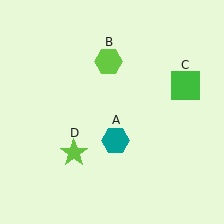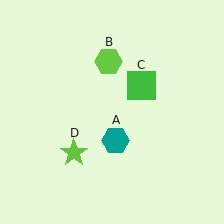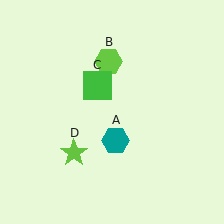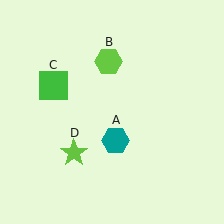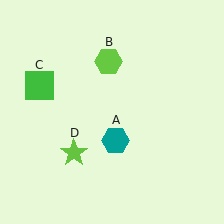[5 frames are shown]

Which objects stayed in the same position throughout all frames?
Teal hexagon (object A) and lime hexagon (object B) and lime star (object D) remained stationary.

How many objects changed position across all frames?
1 object changed position: green square (object C).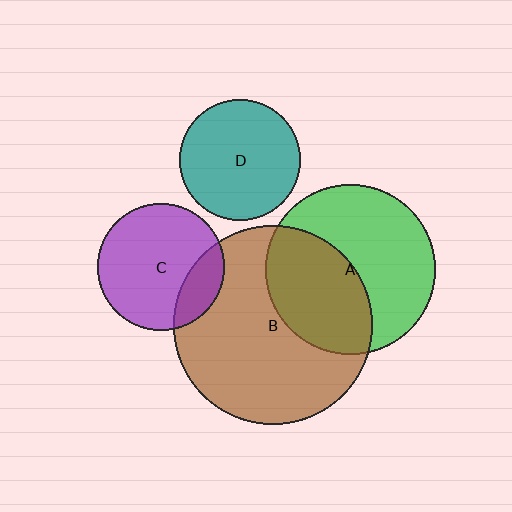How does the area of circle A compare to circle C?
Approximately 1.8 times.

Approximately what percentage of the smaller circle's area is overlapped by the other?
Approximately 20%.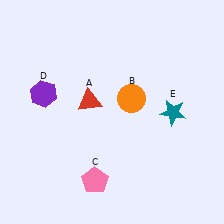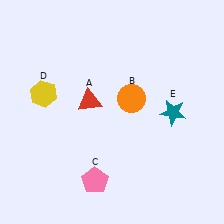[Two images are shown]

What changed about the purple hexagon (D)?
In Image 1, D is purple. In Image 2, it changed to yellow.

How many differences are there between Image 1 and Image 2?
There is 1 difference between the two images.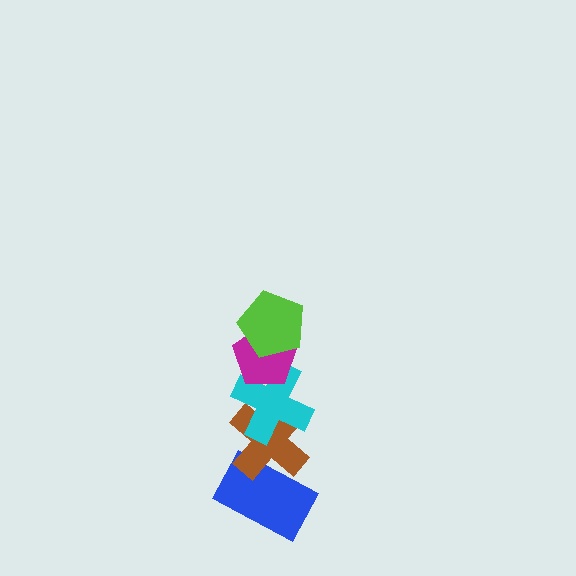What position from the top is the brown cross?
The brown cross is 4th from the top.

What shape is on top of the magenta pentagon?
The lime pentagon is on top of the magenta pentagon.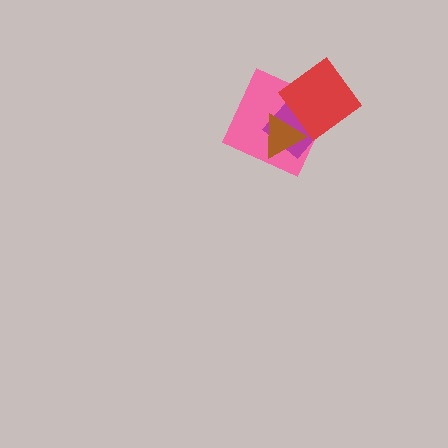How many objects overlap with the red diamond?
3 objects overlap with the red diamond.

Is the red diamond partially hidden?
Yes, it is partially covered by another shape.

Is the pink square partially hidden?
Yes, it is partially covered by another shape.